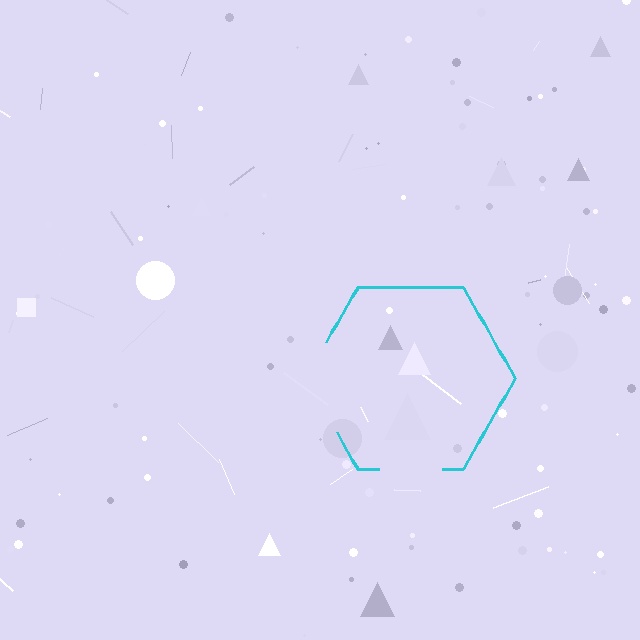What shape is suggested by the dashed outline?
The dashed outline suggests a hexagon.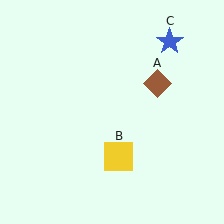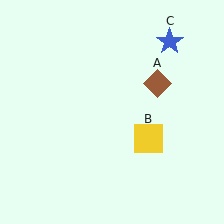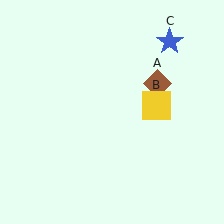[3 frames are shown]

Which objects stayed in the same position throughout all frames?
Brown diamond (object A) and blue star (object C) remained stationary.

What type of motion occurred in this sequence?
The yellow square (object B) rotated counterclockwise around the center of the scene.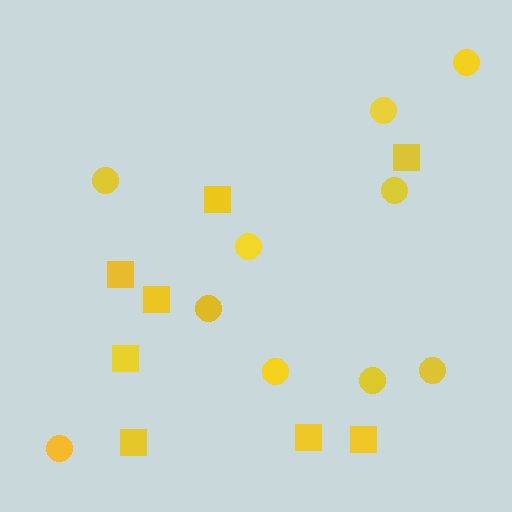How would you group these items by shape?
There are 2 groups: one group of squares (8) and one group of circles (10).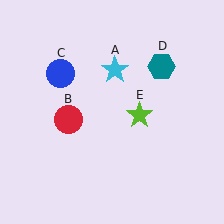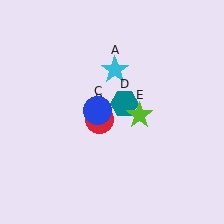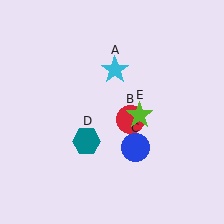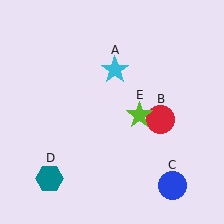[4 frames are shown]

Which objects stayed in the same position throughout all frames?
Cyan star (object A) and lime star (object E) remained stationary.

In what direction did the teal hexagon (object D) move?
The teal hexagon (object D) moved down and to the left.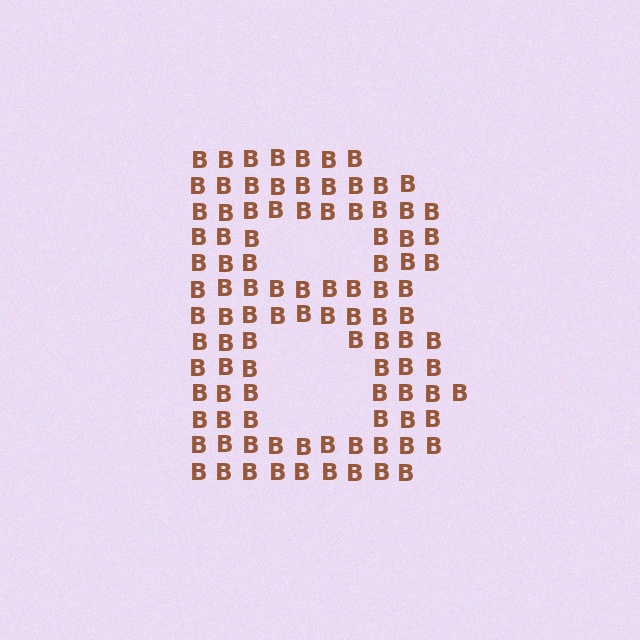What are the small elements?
The small elements are letter B's.